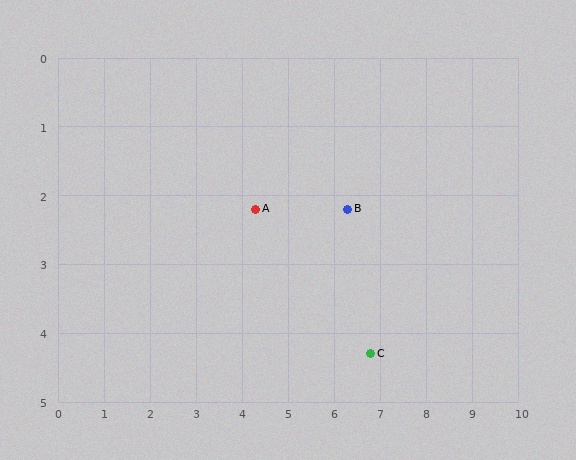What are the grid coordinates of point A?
Point A is at approximately (4.3, 2.2).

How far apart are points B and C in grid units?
Points B and C are about 2.2 grid units apart.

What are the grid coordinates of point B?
Point B is at approximately (6.3, 2.2).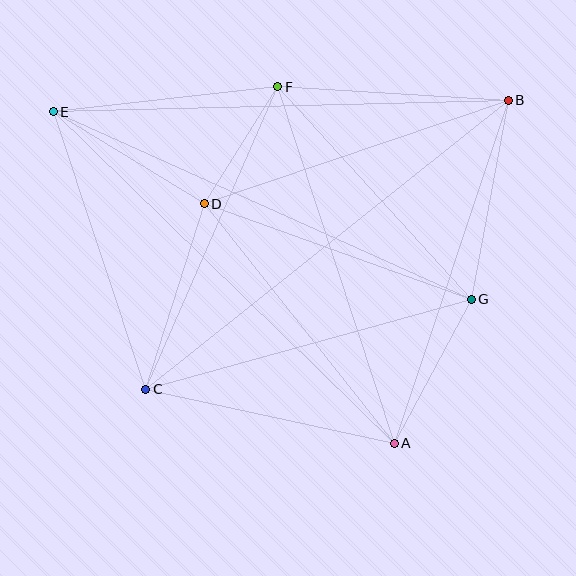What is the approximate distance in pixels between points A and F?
The distance between A and F is approximately 375 pixels.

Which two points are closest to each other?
Points D and F are closest to each other.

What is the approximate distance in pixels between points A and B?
The distance between A and B is approximately 362 pixels.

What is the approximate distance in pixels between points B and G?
The distance between B and G is approximately 203 pixels.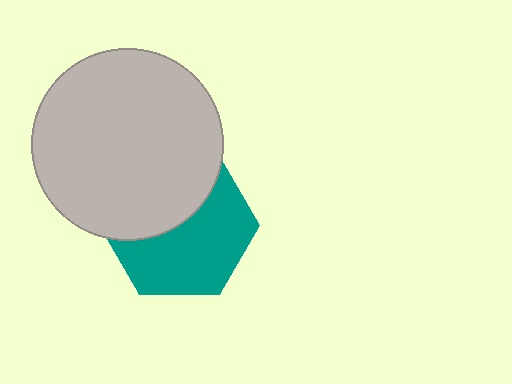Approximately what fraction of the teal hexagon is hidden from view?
Roughly 43% of the teal hexagon is hidden behind the light gray circle.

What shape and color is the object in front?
The object in front is a light gray circle.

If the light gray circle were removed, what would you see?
You would see the complete teal hexagon.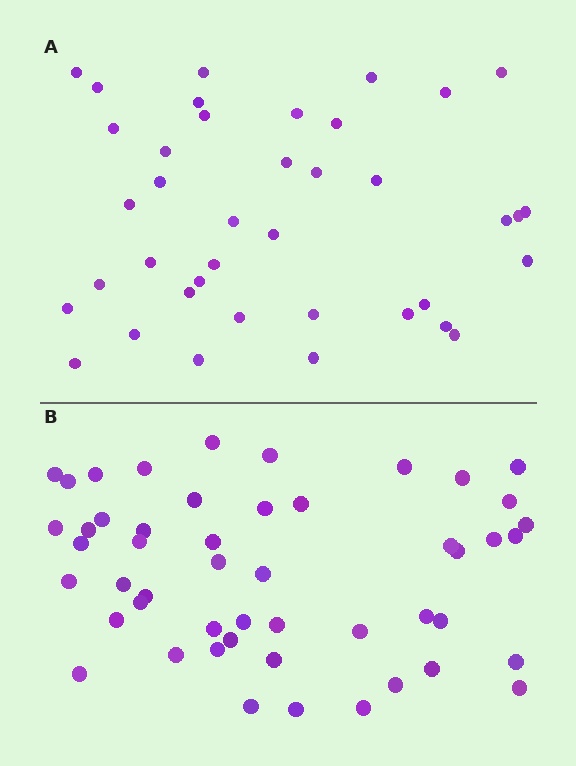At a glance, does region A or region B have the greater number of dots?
Region B (the bottom region) has more dots.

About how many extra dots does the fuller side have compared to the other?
Region B has roughly 12 or so more dots than region A.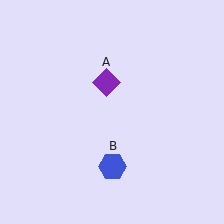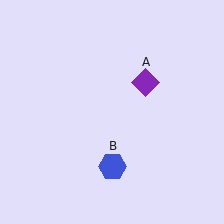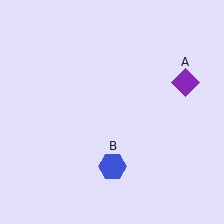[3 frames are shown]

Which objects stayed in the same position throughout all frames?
Blue hexagon (object B) remained stationary.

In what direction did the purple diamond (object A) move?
The purple diamond (object A) moved right.